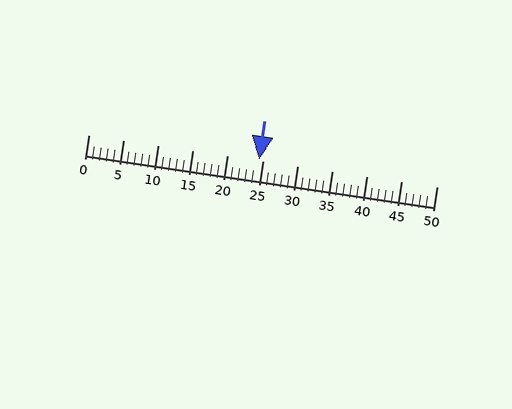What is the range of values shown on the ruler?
The ruler shows values from 0 to 50.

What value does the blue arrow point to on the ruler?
The blue arrow points to approximately 24.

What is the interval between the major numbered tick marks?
The major tick marks are spaced 5 units apart.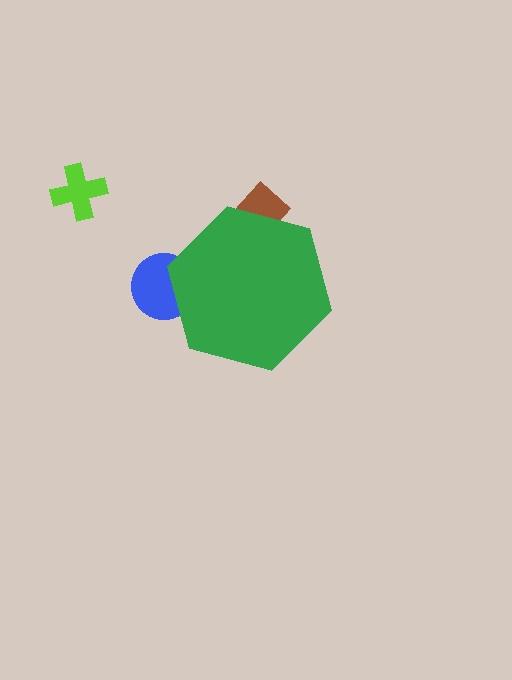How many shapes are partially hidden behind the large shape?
2 shapes are partially hidden.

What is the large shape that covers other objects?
A green hexagon.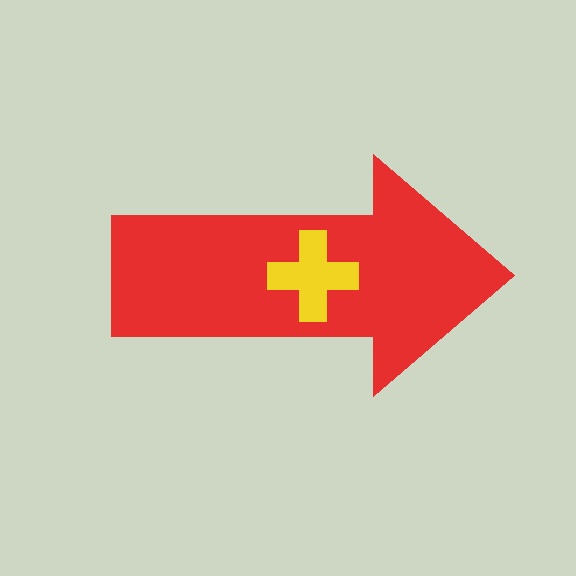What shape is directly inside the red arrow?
The yellow cross.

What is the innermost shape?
The yellow cross.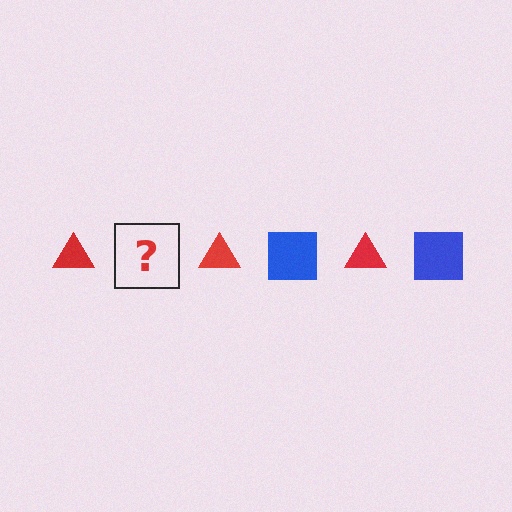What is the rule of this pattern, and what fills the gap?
The rule is that the pattern alternates between red triangle and blue square. The gap should be filled with a blue square.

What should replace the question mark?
The question mark should be replaced with a blue square.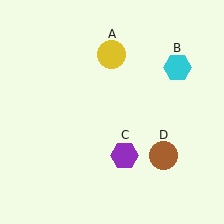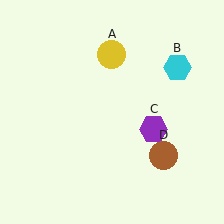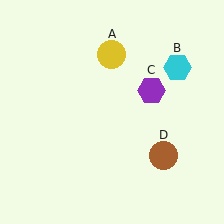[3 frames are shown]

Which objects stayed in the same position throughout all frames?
Yellow circle (object A) and cyan hexagon (object B) and brown circle (object D) remained stationary.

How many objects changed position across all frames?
1 object changed position: purple hexagon (object C).